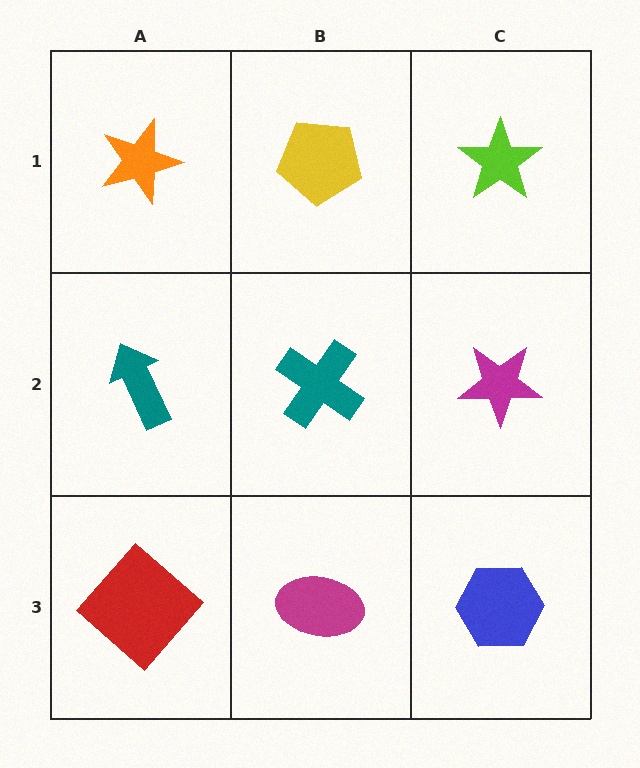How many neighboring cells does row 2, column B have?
4.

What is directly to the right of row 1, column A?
A yellow pentagon.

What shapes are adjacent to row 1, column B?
A teal cross (row 2, column B), an orange star (row 1, column A), a lime star (row 1, column C).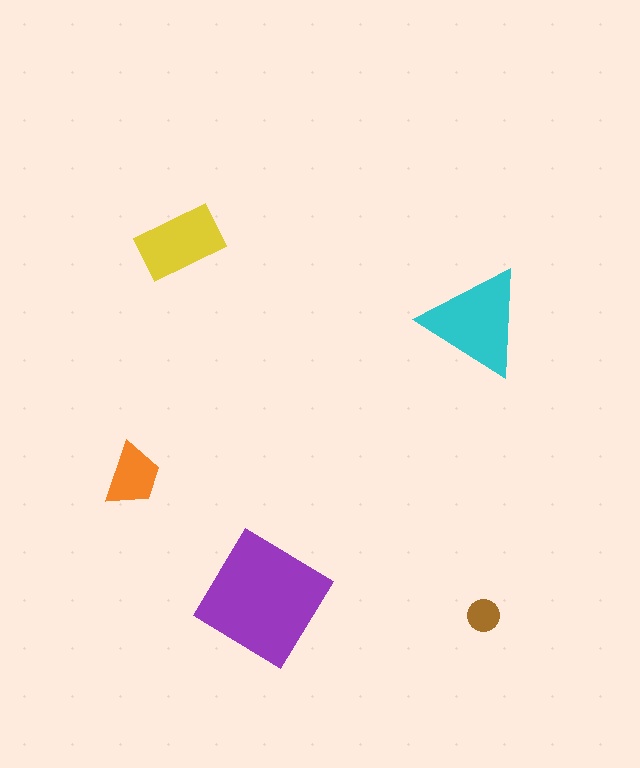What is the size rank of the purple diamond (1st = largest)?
1st.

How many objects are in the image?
There are 5 objects in the image.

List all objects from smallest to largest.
The brown circle, the orange trapezoid, the yellow rectangle, the cyan triangle, the purple diamond.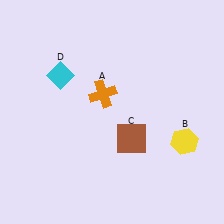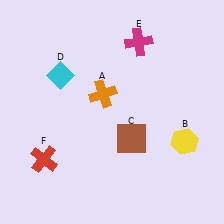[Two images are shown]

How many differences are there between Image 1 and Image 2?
There are 2 differences between the two images.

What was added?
A magenta cross (E), a red cross (F) were added in Image 2.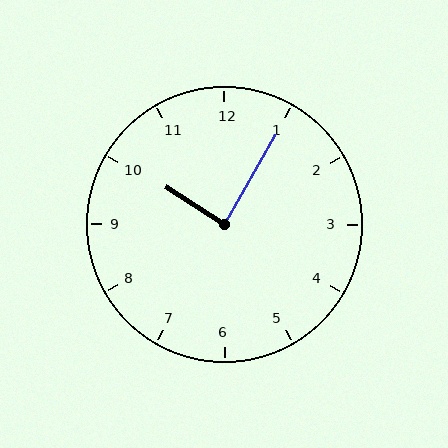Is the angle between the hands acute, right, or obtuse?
It is right.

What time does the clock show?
10:05.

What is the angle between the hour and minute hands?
Approximately 88 degrees.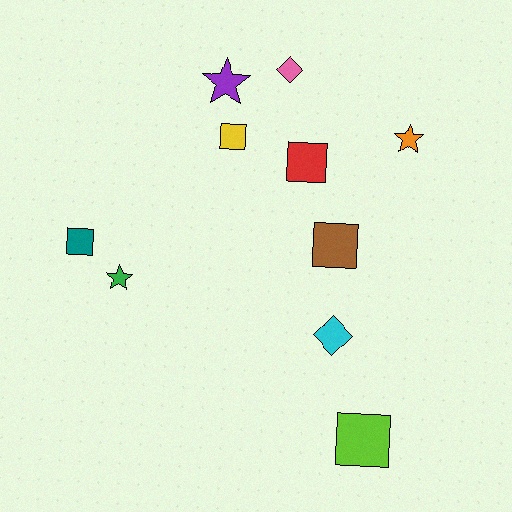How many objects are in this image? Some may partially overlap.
There are 10 objects.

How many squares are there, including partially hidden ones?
There are 5 squares.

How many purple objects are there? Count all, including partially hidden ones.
There is 1 purple object.